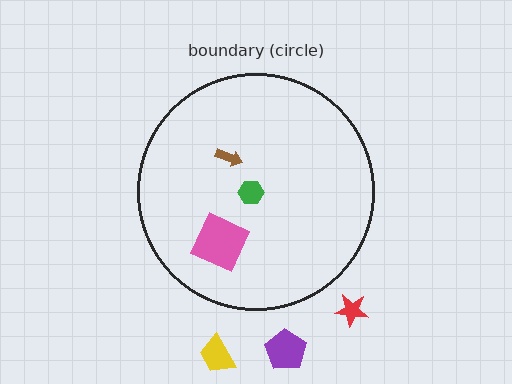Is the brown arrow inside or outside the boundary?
Inside.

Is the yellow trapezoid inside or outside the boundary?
Outside.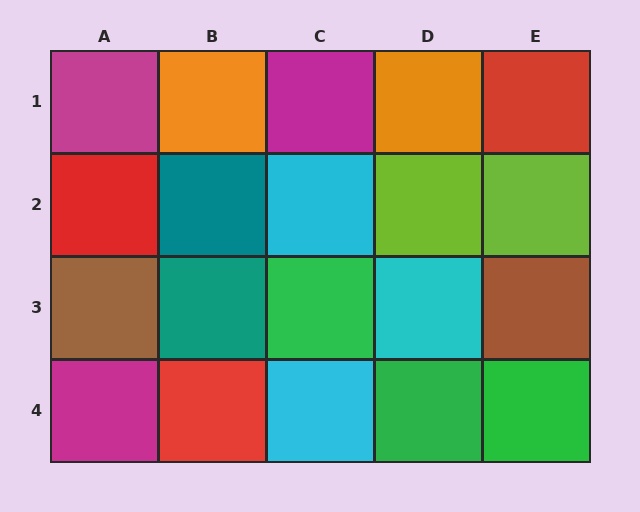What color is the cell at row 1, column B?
Orange.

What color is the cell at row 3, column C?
Green.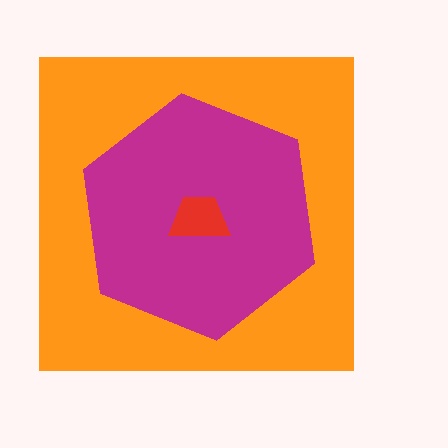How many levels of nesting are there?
3.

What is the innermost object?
The red trapezoid.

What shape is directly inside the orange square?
The magenta hexagon.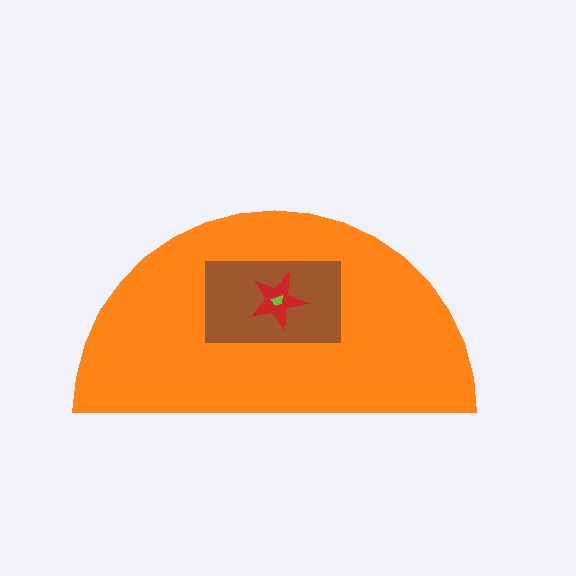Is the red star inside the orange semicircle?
Yes.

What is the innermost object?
The lime trapezoid.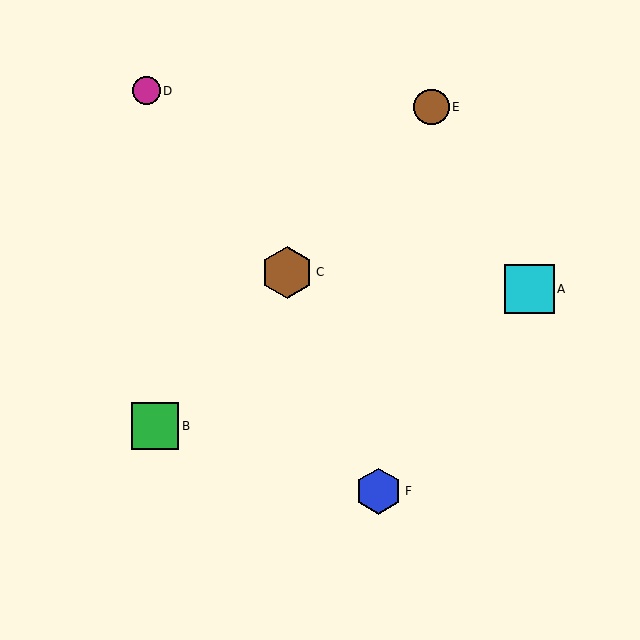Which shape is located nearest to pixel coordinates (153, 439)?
The green square (labeled B) at (155, 426) is nearest to that location.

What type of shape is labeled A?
Shape A is a cyan square.